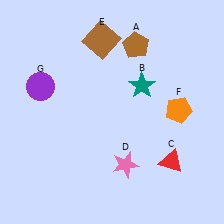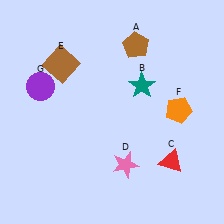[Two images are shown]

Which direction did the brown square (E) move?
The brown square (E) moved left.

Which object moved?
The brown square (E) moved left.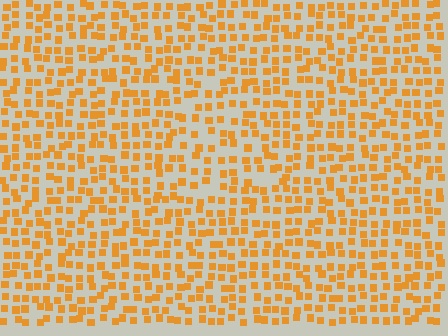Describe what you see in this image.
The image contains small orange elements arranged at two different densities. A triangle-shaped region is visible where the elements are less densely packed than the surrounding area.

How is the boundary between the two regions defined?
The boundary is defined by a change in element density (approximately 1.4x ratio). All elements are the same color, size, and shape.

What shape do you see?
I see a triangle.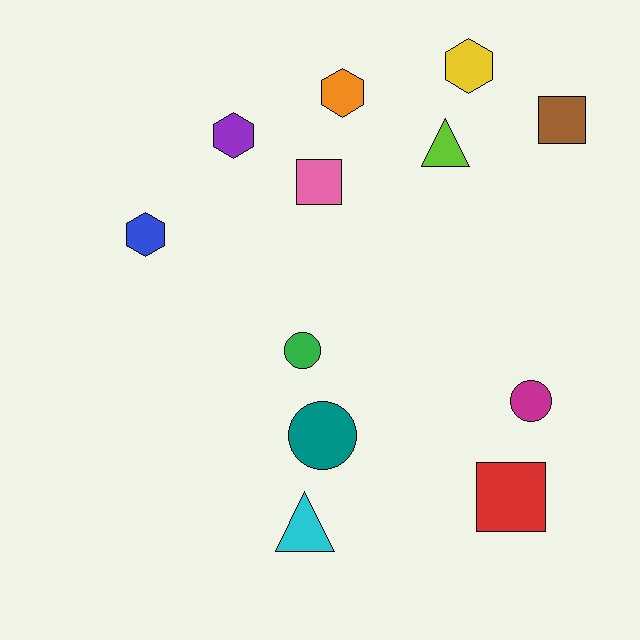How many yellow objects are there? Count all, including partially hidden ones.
There is 1 yellow object.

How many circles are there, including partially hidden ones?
There are 3 circles.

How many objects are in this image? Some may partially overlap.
There are 12 objects.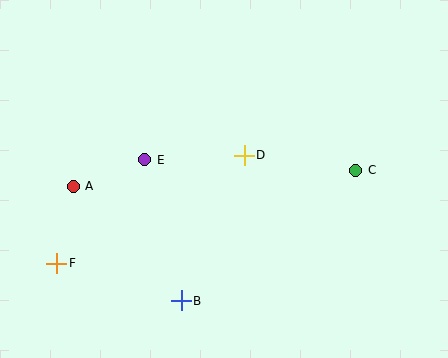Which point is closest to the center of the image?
Point D at (244, 155) is closest to the center.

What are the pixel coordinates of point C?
Point C is at (356, 170).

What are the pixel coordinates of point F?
Point F is at (57, 263).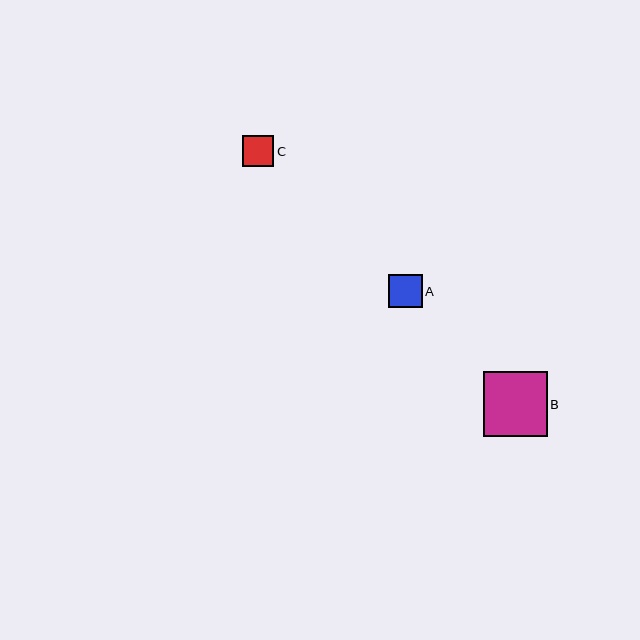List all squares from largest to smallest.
From largest to smallest: B, A, C.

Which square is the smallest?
Square C is the smallest with a size of approximately 31 pixels.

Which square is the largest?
Square B is the largest with a size of approximately 64 pixels.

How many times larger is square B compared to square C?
Square B is approximately 2.1 times the size of square C.